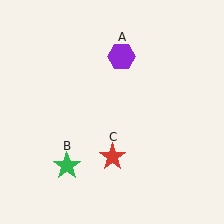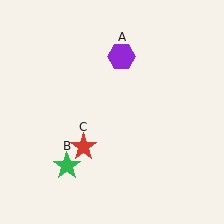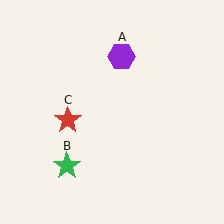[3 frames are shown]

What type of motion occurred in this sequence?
The red star (object C) rotated clockwise around the center of the scene.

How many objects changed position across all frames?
1 object changed position: red star (object C).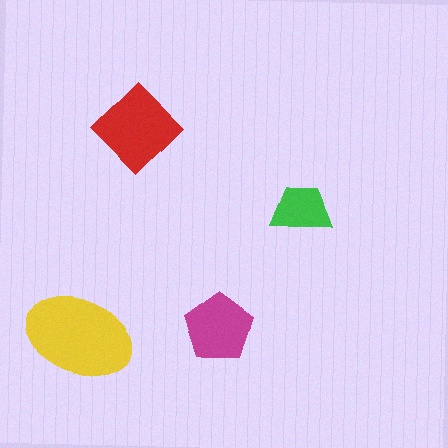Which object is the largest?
The yellow ellipse.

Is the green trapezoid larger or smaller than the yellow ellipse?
Smaller.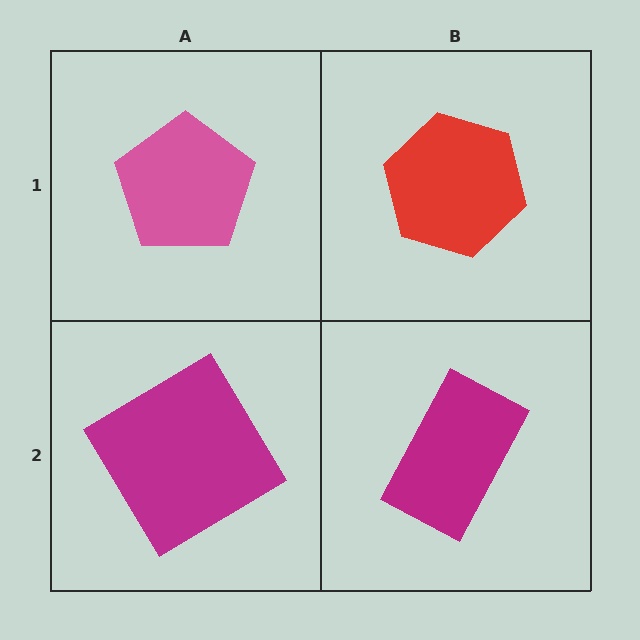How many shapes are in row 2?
2 shapes.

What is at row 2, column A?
A magenta diamond.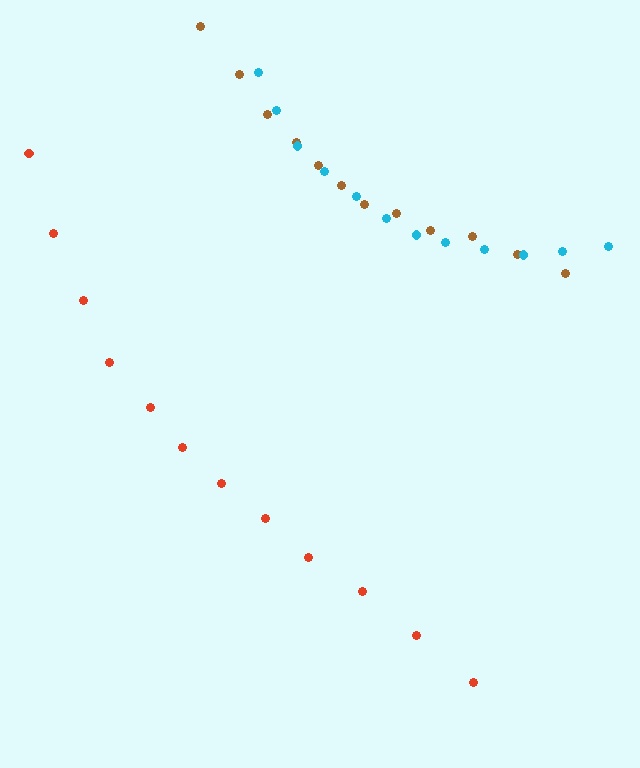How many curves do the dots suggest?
There are 3 distinct paths.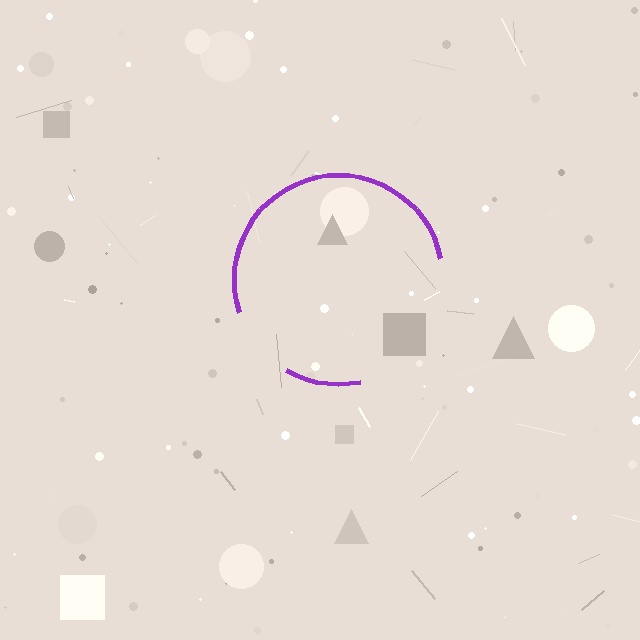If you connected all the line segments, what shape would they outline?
They would outline a circle.